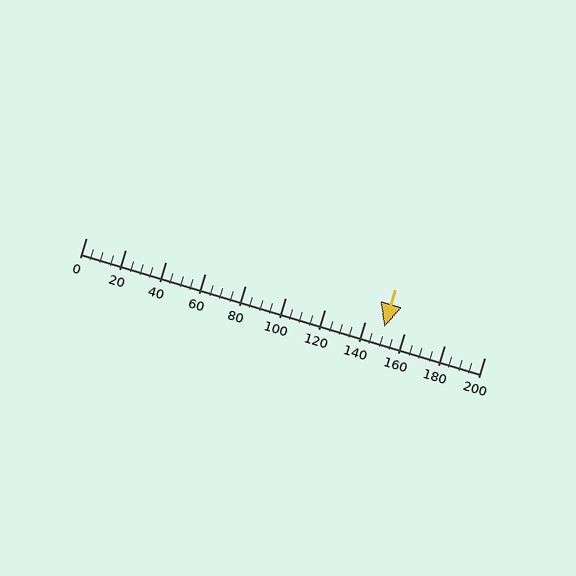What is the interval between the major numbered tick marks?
The major tick marks are spaced 20 units apart.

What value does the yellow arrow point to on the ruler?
The yellow arrow points to approximately 150.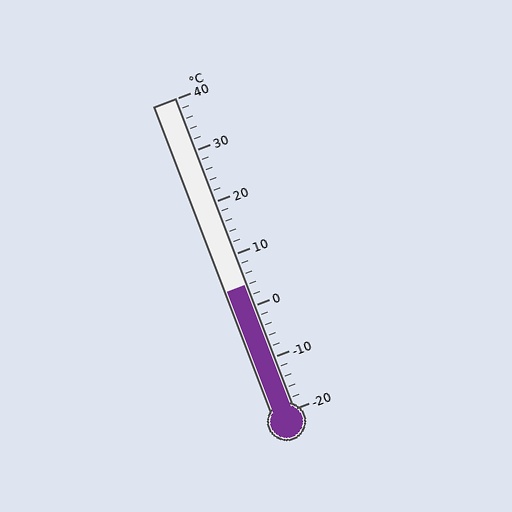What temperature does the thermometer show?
The thermometer shows approximately 4°C.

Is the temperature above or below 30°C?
The temperature is below 30°C.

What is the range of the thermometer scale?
The thermometer scale ranges from -20°C to 40°C.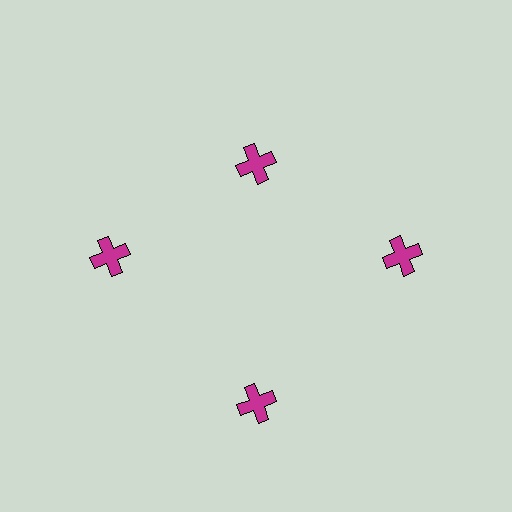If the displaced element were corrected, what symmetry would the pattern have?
It would have 4-fold rotational symmetry — the pattern would map onto itself every 90 degrees.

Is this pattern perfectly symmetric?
No. The 4 magenta crosses are arranged in a ring, but one element near the 12 o'clock position is pulled inward toward the center, breaking the 4-fold rotational symmetry.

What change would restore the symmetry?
The symmetry would be restored by moving it outward, back onto the ring so that all 4 crosses sit at equal angles and equal distance from the center.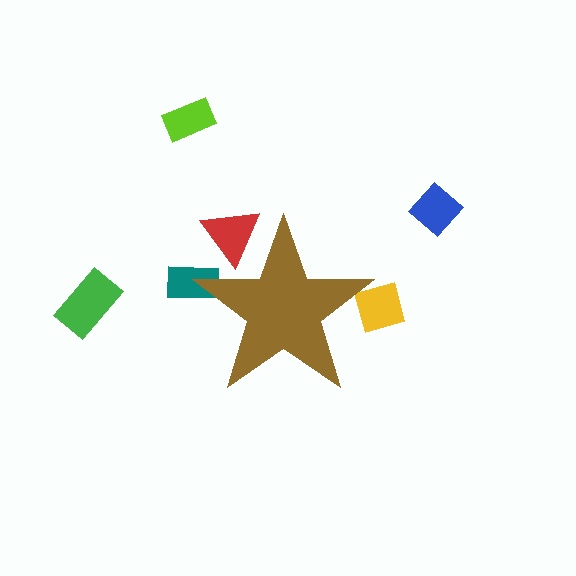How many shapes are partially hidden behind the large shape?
3 shapes are partially hidden.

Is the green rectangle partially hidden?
No, the green rectangle is fully visible.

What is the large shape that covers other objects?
A brown star.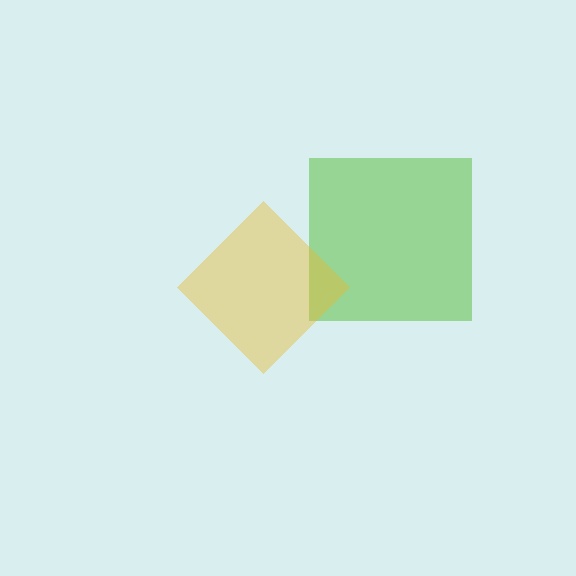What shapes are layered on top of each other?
The layered shapes are: a lime square, a yellow diamond.